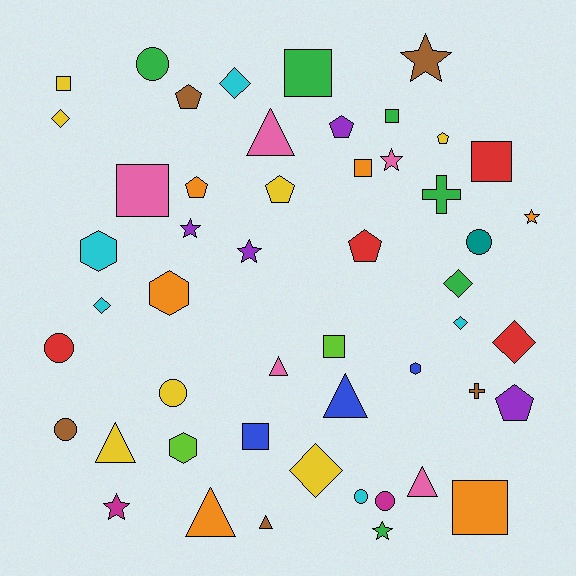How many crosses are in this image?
There are 2 crosses.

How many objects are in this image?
There are 50 objects.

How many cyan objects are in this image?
There are 5 cyan objects.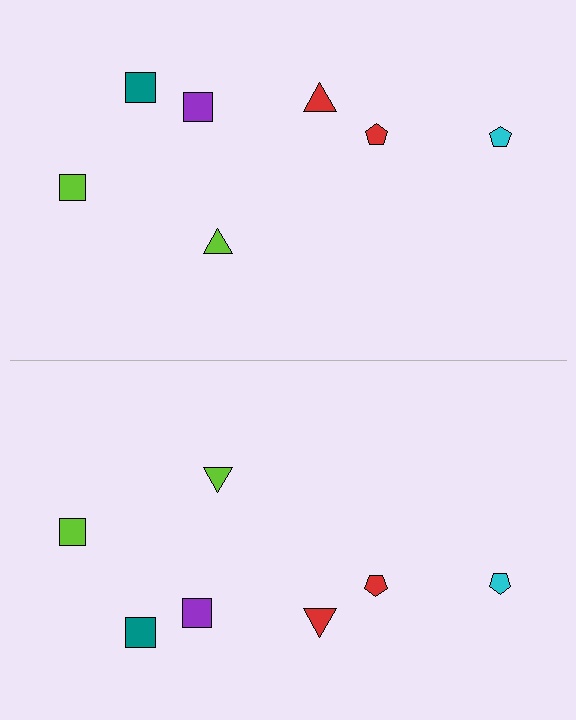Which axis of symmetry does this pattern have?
The pattern has a horizontal axis of symmetry running through the center of the image.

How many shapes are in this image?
There are 14 shapes in this image.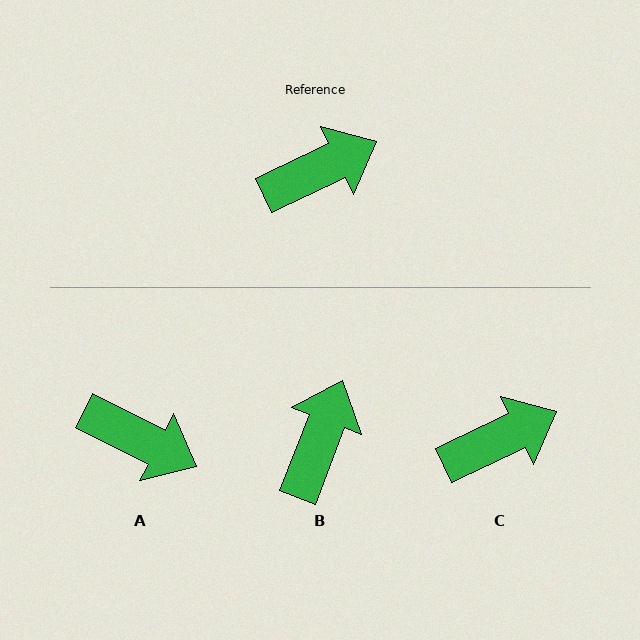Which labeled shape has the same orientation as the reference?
C.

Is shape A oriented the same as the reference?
No, it is off by about 52 degrees.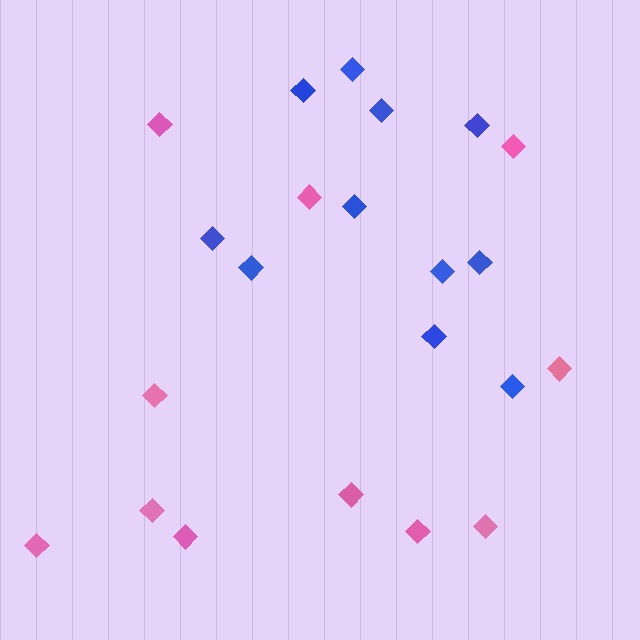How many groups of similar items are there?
There are 2 groups: one group of blue diamonds (11) and one group of pink diamonds (11).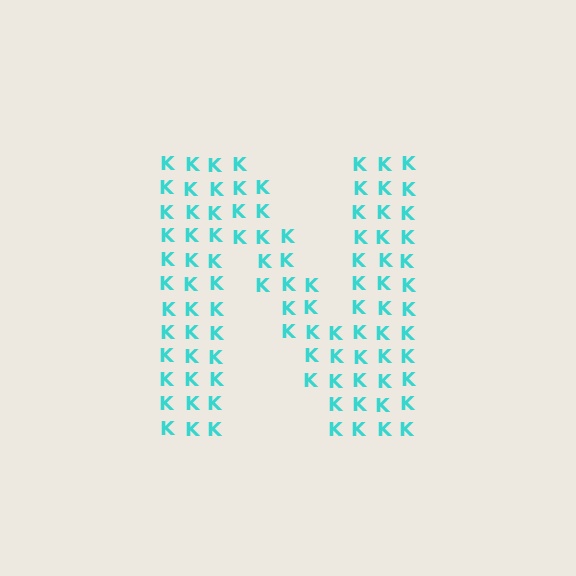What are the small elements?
The small elements are letter K's.